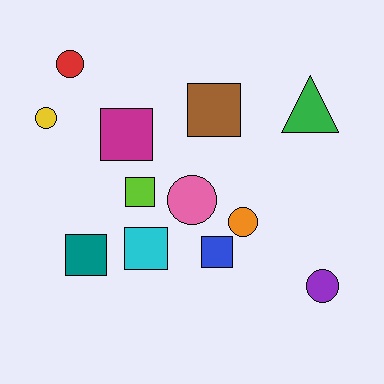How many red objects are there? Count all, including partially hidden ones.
There is 1 red object.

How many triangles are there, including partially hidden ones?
There is 1 triangle.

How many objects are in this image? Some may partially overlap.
There are 12 objects.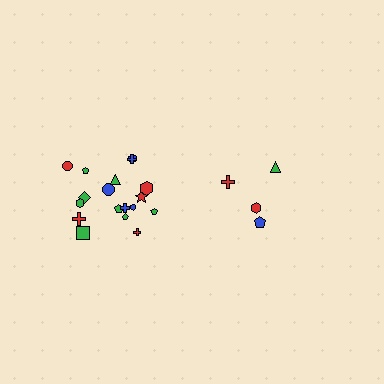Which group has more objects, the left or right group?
The left group.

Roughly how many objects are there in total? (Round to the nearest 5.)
Roughly 20 objects in total.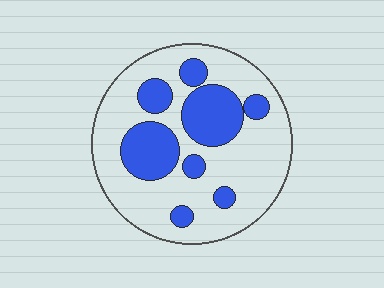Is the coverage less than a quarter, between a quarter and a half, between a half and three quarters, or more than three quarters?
Between a quarter and a half.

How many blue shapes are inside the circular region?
8.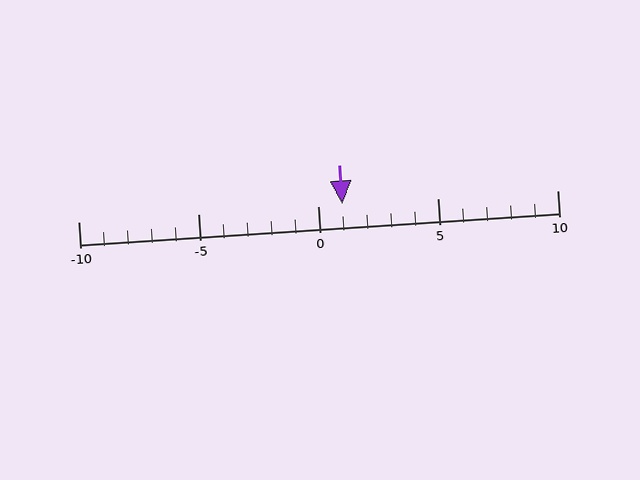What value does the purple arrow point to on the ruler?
The purple arrow points to approximately 1.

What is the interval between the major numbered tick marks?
The major tick marks are spaced 5 units apart.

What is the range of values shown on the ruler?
The ruler shows values from -10 to 10.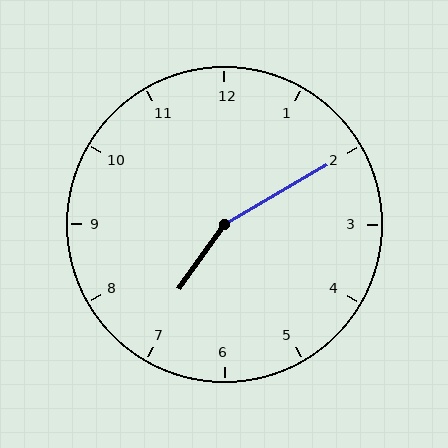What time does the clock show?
7:10.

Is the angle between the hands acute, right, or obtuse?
It is obtuse.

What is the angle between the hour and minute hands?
Approximately 155 degrees.